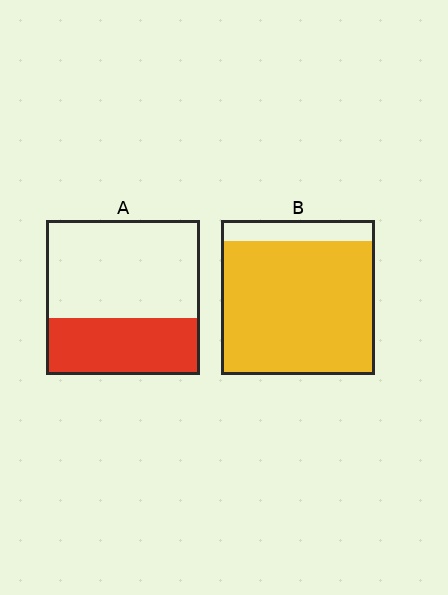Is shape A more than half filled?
No.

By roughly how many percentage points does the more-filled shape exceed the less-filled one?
By roughly 50 percentage points (B over A).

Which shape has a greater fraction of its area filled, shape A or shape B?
Shape B.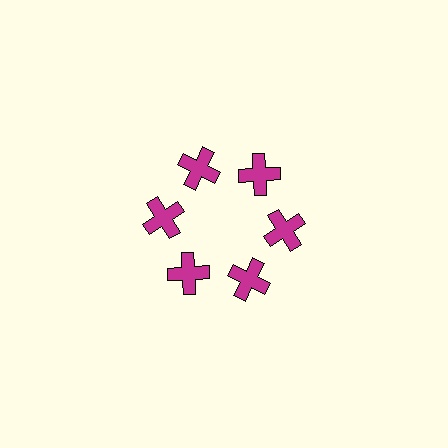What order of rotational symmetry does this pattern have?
This pattern has 6-fold rotational symmetry.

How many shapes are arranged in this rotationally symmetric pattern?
There are 6 shapes, arranged in 6 groups of 1.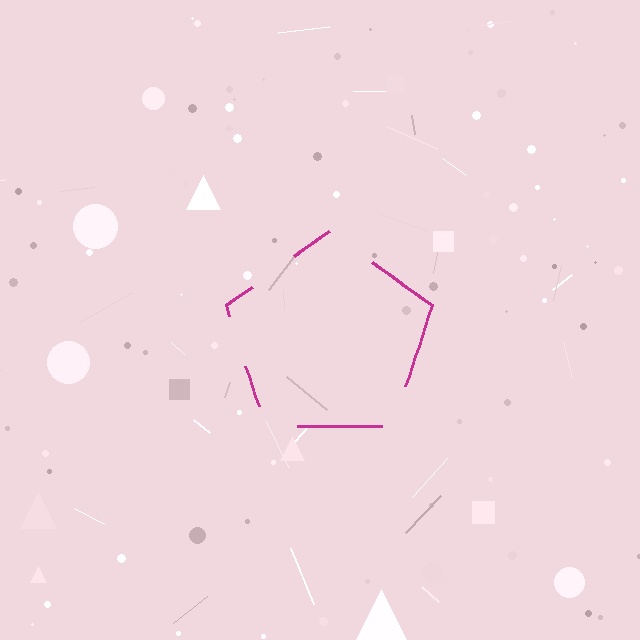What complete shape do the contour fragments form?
The contour fragments form a pentagon.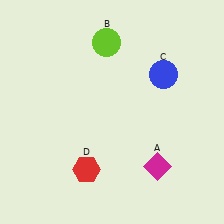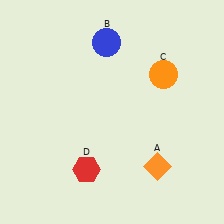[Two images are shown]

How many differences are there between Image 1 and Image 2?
There are 3 differences between the two images.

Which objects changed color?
A changed from magenta to orange. B changed from lime to blue. C changed from blue to orange.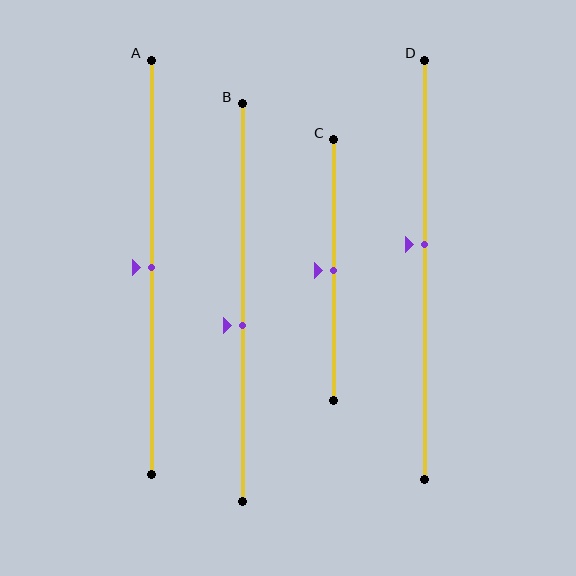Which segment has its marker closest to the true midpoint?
Segment A has its marker closest to the true midpoint.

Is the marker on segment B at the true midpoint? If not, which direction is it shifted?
No, the marker on segment B is shifted downward by about 6% of the segment length.